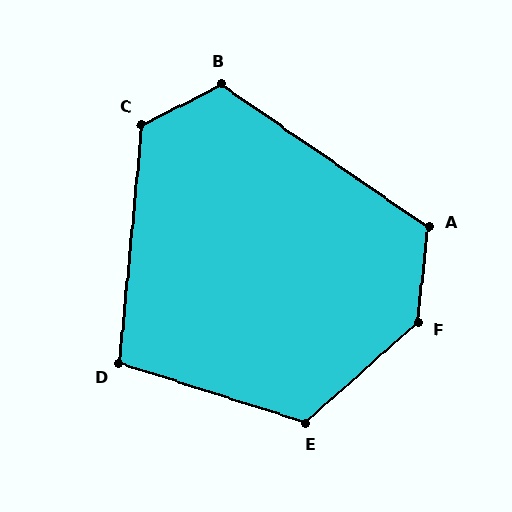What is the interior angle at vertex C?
Approximately 122 degrees (obtuse).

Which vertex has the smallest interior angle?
D, at approximately 102 degrees.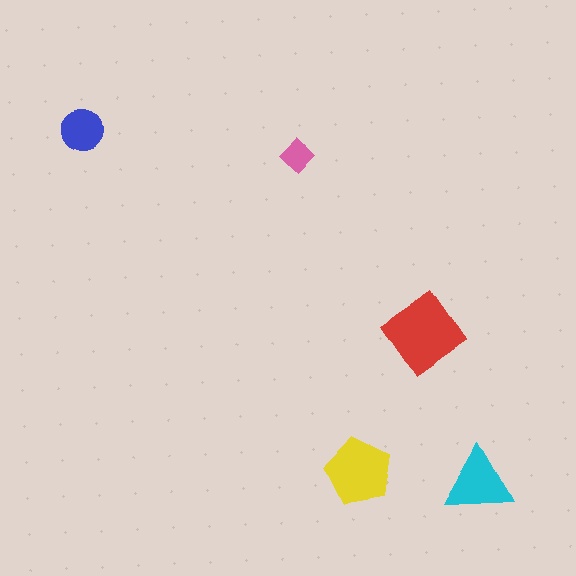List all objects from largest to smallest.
The red diamond, the yellow pentagon, the cyan triangle, the blue circle, the pink diamond.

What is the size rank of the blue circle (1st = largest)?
4th.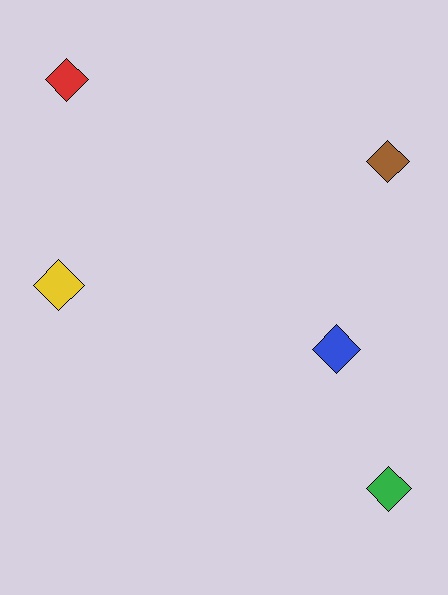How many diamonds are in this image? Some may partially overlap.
There are 5 diamonds.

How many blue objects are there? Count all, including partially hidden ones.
There is 1 blue object.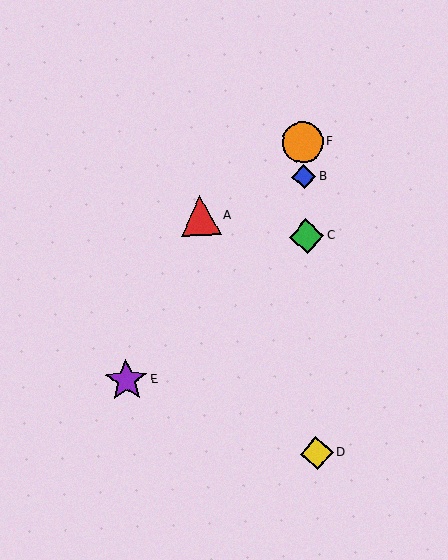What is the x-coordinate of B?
Object B is at x≈304.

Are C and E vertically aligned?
No, C is at x≈307 and E is at x≈126.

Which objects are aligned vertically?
Objects B, C, D, F are aligned vertically.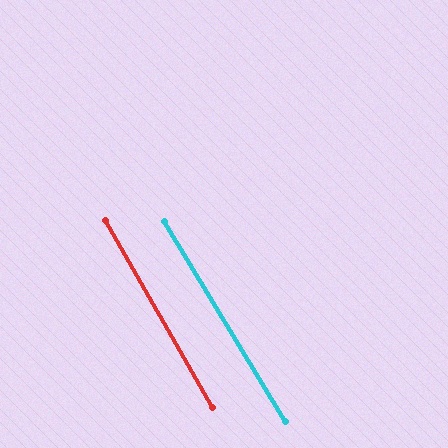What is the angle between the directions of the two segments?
Approximately 1 degree.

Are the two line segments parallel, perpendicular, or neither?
Parallel — their directions differ by only 1.4°.